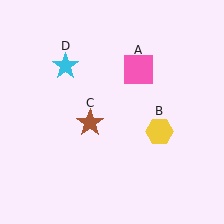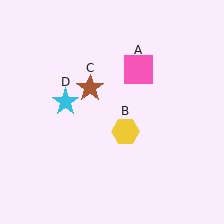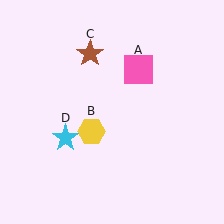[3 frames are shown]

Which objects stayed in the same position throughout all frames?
Pink square (object A) remained stationary.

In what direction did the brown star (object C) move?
The brown star (object C) moved up.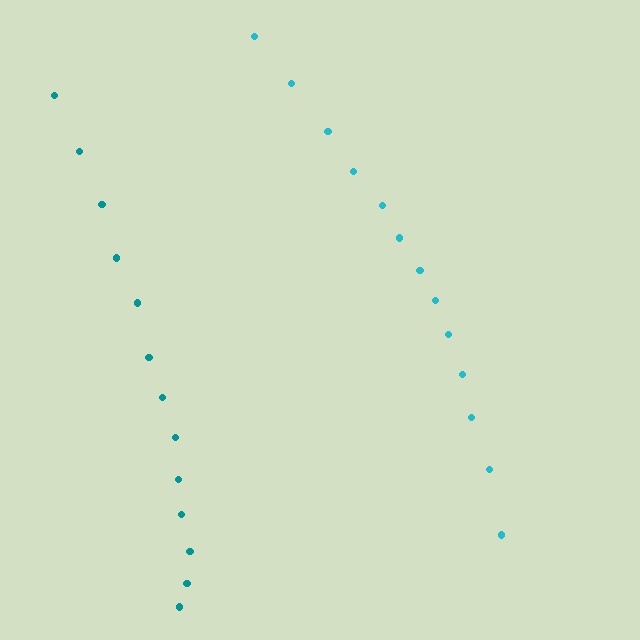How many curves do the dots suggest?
There are 2 distinct paths.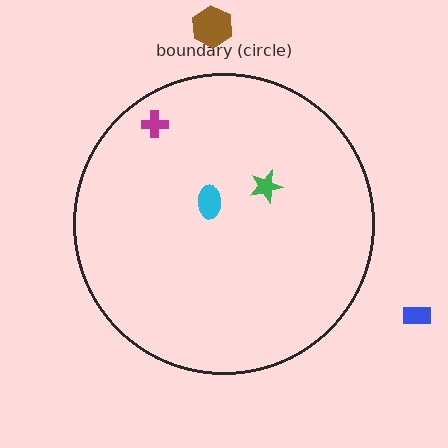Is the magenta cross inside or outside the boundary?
Inside.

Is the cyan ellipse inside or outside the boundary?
Inside.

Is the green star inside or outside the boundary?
Inside.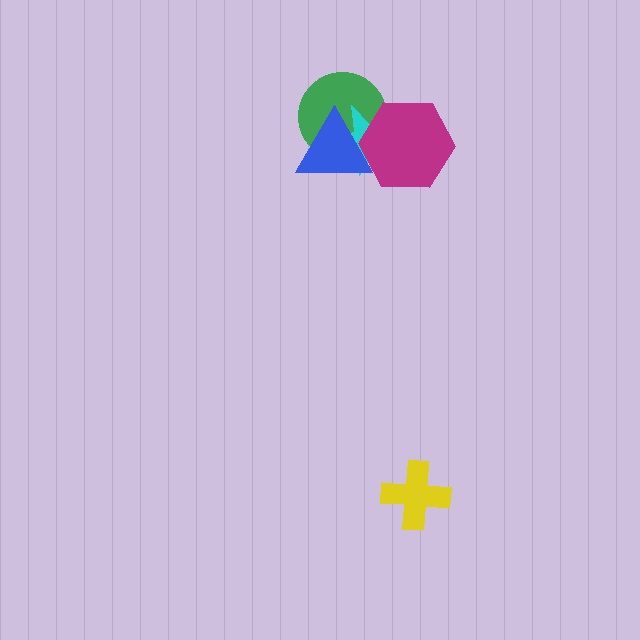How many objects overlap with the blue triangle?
3 objects overlap with the blue triangle.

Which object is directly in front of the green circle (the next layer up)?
The cyan star is directly in front of the green circle.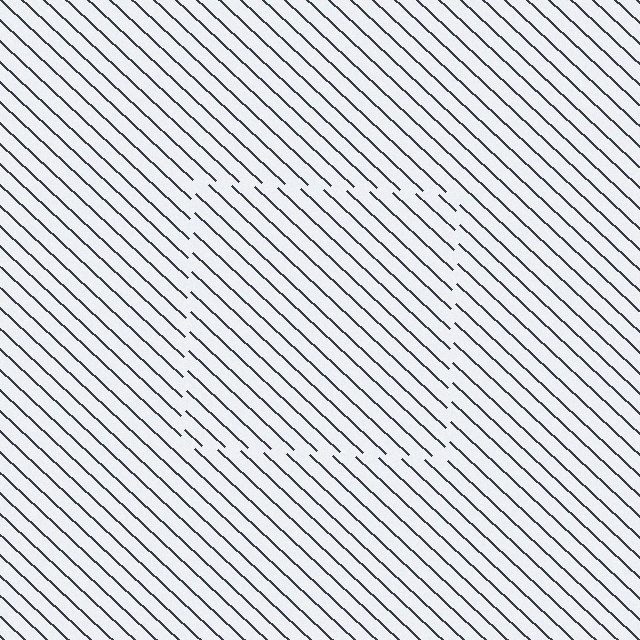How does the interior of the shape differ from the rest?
The interior of the shape contains the same grating, shifted by half a period — the contour is defined by the phase discontinuity where line-ends from the inner and outer gratings abut.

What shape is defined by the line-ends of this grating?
An illusory square. The interior of the shape contains the same grating, shifted by half a period — the contour is defined by the phase discontinuity where line-ends from the inner and outer gratings abut.